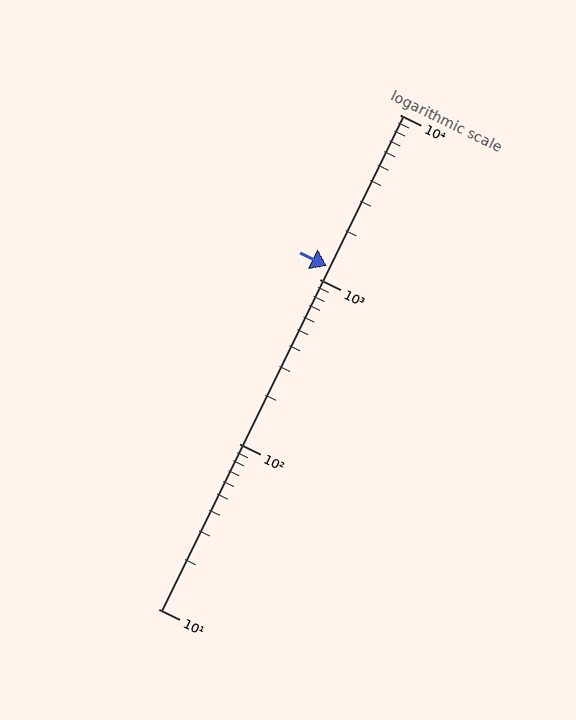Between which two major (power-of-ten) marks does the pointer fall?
The pointer is between 1000 and 10000.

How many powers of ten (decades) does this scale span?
The scale spans 3 decades, from 10 to 10000.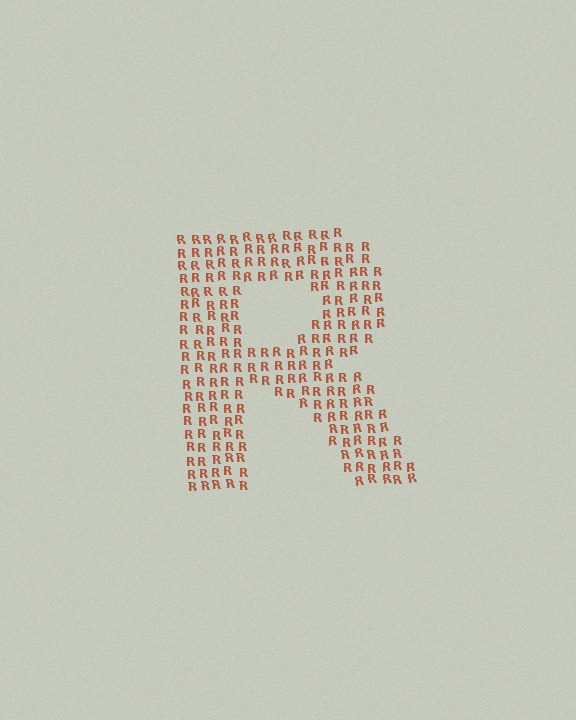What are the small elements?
The small elements are letter R's.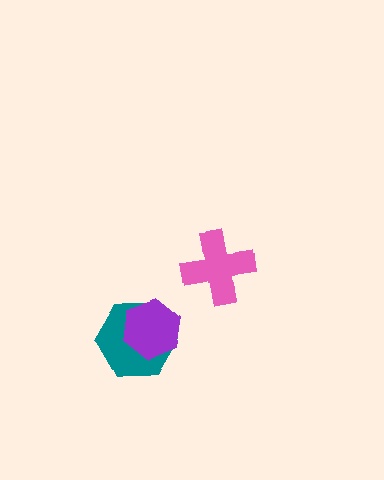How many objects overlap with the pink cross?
0 objects overlap with the pink cross.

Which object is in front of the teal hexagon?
The purple hexagon is in front of the teal hexagon.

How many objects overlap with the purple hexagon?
1 object overlaps with the purple hexagon.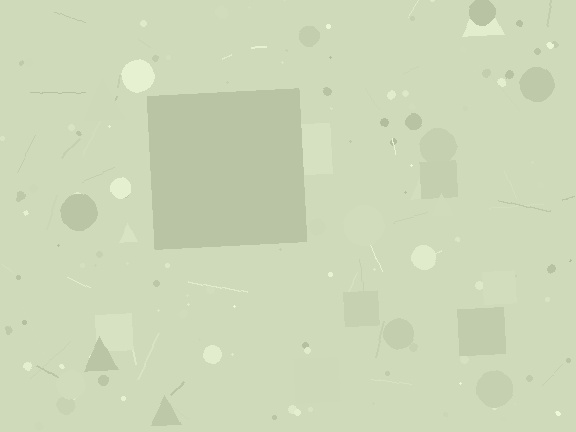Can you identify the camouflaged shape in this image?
The camouflaged shape is a square.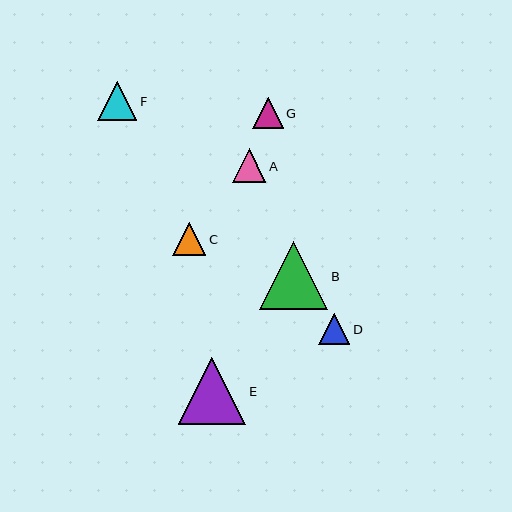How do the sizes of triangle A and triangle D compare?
Triangle A and triangle D are approximately the same size.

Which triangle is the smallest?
Triangle G is the smallest with a size of approximately 31 pixels.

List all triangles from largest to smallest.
From largest to smallest: B, E, F, A, C, D, G.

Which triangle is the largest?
Triangle B is the largest with a size of approximately 69 pixels.